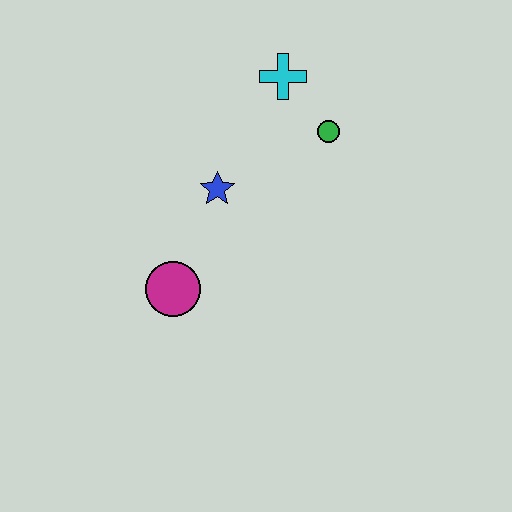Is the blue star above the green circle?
No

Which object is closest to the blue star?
The magenta circle is closest to the blue star.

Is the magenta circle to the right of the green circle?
No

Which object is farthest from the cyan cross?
The magenta circle is farthest from the cyan cross.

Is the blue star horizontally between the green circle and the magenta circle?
Yes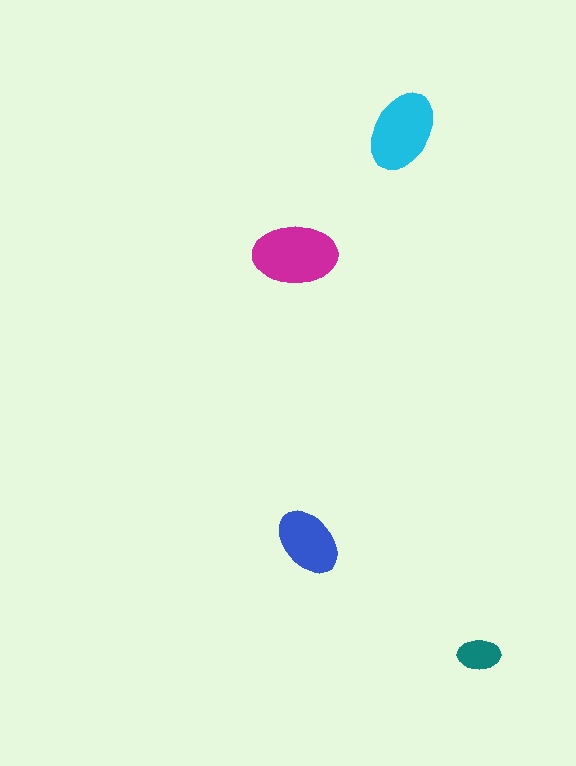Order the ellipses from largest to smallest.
the magenta one, the cyan one, the blue one, the teal one.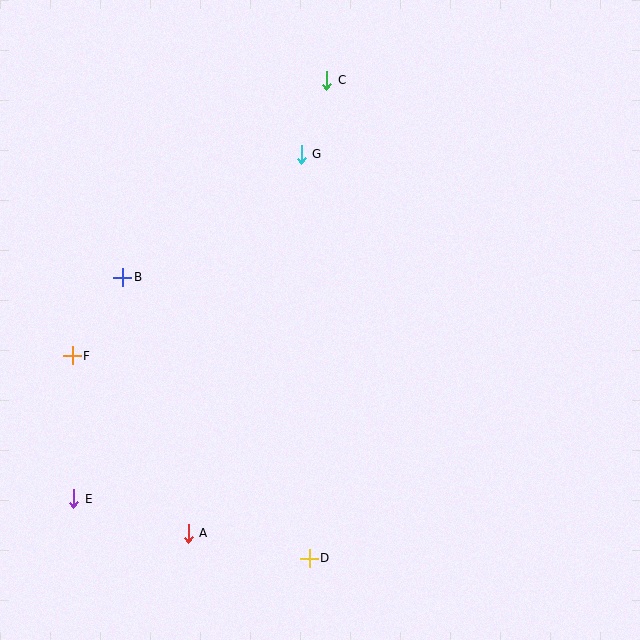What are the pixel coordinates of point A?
Point A is at (188, 533).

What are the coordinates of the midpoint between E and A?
The midpoint between E and A is at (131, 516).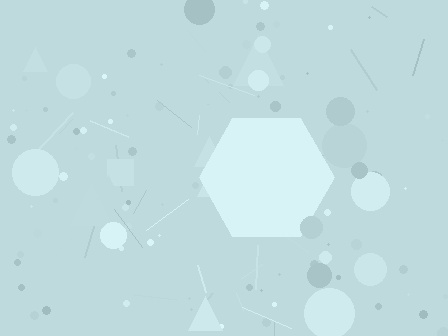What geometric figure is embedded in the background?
A hexagon is embedded in the background.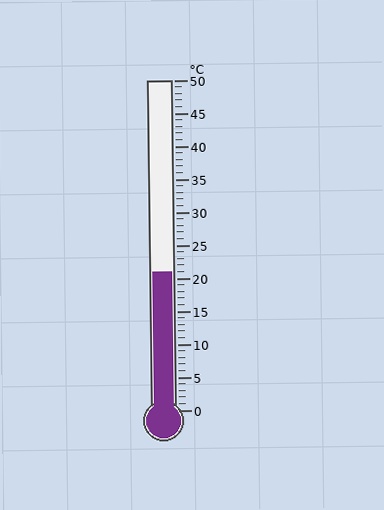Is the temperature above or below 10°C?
The temperature is above 10°C.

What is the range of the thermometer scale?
The thermometer scale ranges from 0°C to 50°C.